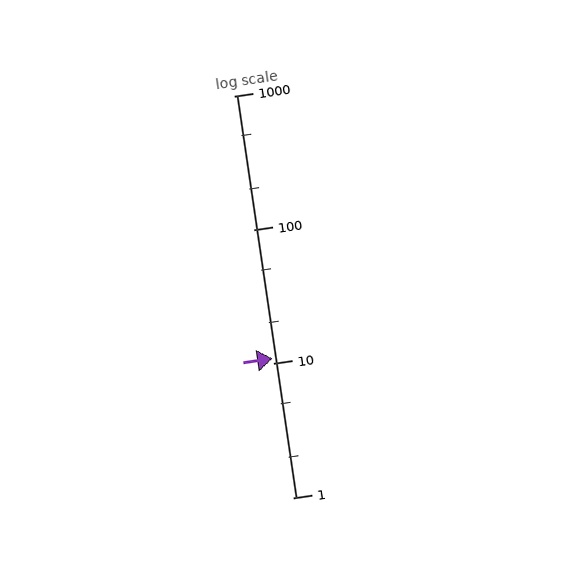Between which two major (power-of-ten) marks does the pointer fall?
The pointer is between 10 and 100.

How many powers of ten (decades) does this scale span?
The scale spans 3 decades, from 1 to 1000.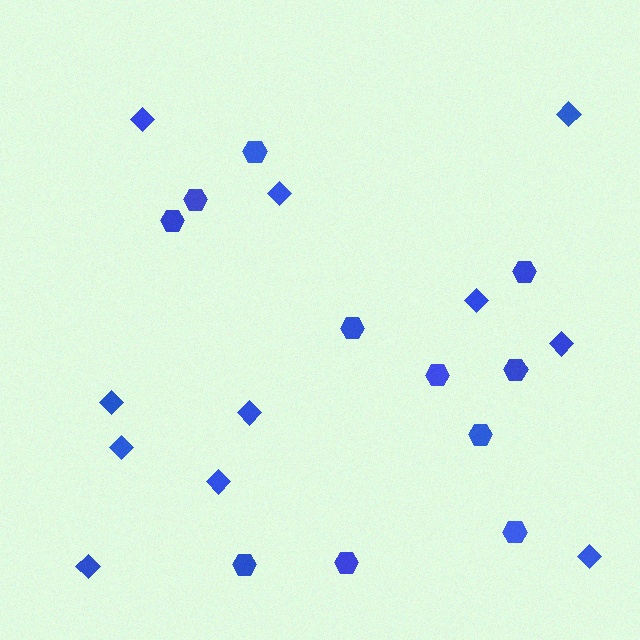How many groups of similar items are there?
There are 2 groups: one group of hexagons (11) and one group of diamonds (11).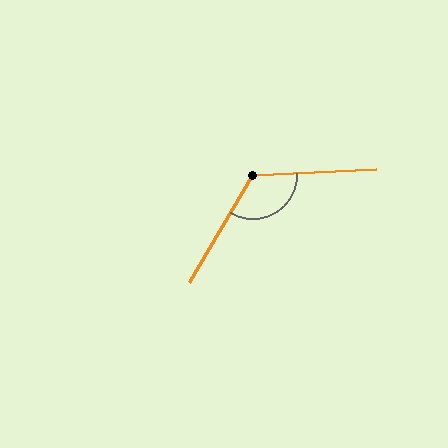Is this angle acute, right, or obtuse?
It is obtuse.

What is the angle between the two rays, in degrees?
Approximately 124 degrees.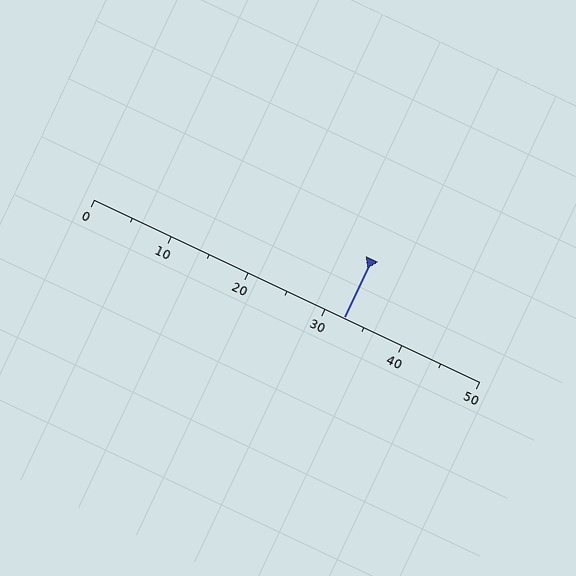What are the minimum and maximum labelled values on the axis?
The axis runs from 0 to 50.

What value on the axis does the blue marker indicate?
The marker indicates approximately 32.5.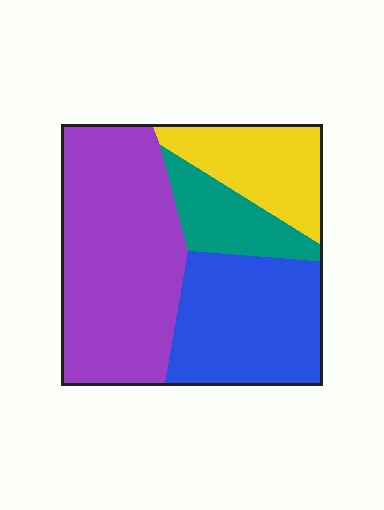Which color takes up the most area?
Purple, at roughly 45%.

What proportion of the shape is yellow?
Yellow covers around 15% of the shape.